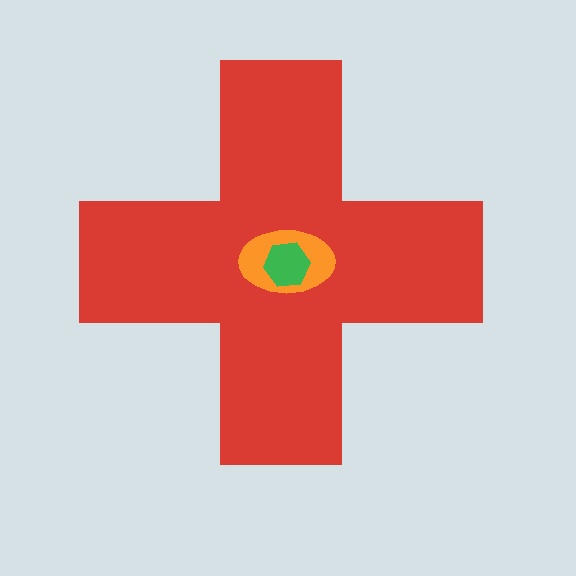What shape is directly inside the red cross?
The orange ellipse.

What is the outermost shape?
The red cross.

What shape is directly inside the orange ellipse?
The green hexagon.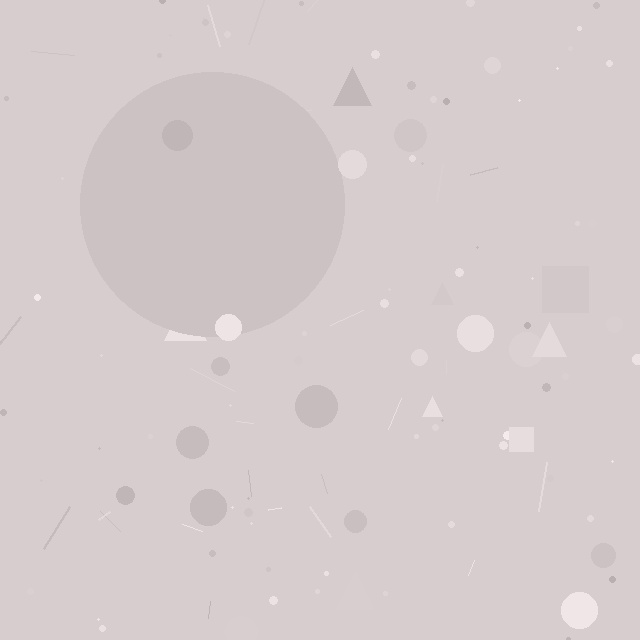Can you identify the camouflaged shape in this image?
The camouflaged shape is a circle.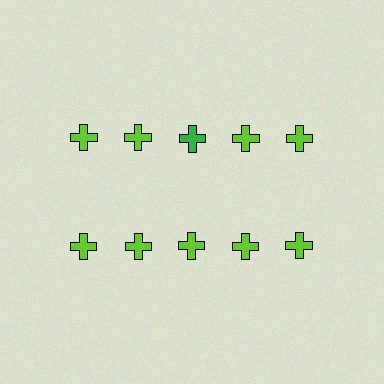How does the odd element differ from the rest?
It has a different color: green instead of lime.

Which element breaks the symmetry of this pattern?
The green cross in the top row, center column breaks the symmetry. All other shapes are lime crosses.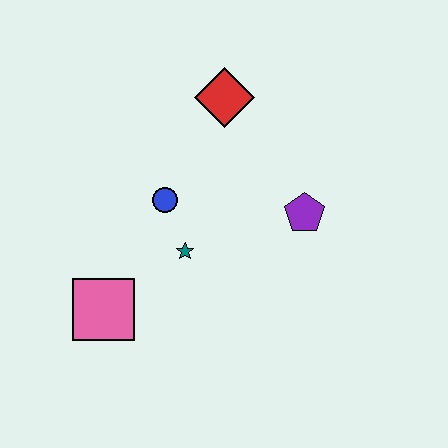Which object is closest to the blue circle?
The teal star is closest to the blue circle.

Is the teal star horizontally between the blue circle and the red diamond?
Yes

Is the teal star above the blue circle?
No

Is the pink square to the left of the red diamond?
Yes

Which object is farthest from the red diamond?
The pink square is farthest from the red diamond.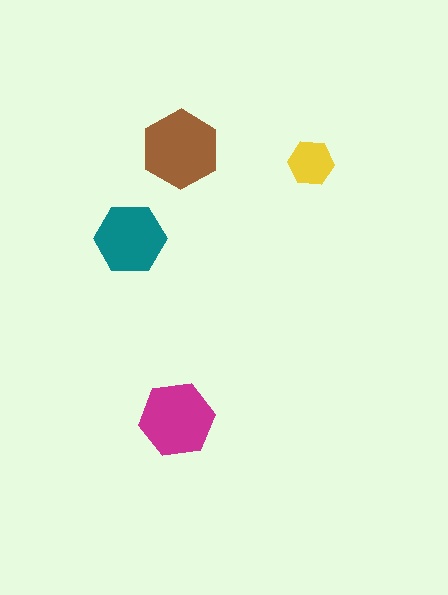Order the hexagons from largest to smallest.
the brown one, the magenta one, the teal one, the yellow one.